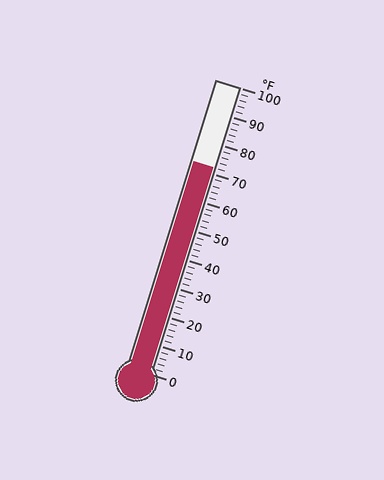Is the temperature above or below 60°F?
The temperature is above 60°F.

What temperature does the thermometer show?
The thermometer shows approximately 72°F.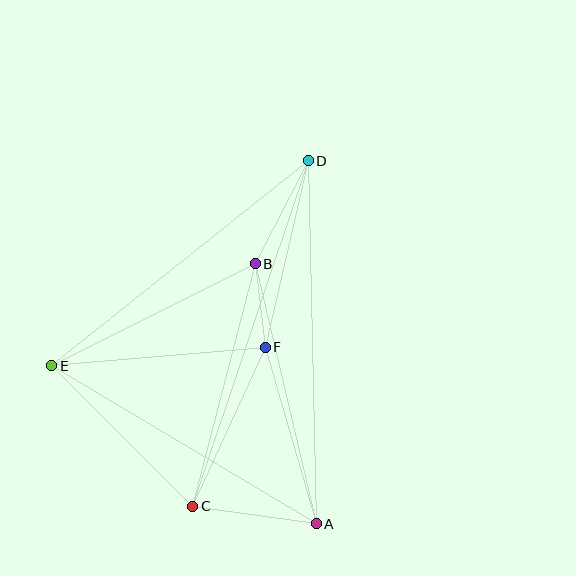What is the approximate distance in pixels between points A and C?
The distance between A and C is approximately 124 pixels.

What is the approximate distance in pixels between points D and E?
The distance between D and E is approximately 329 pixels.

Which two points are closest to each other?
Points B and F are closest to each other.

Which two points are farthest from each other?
Points C and D are farthest from each other.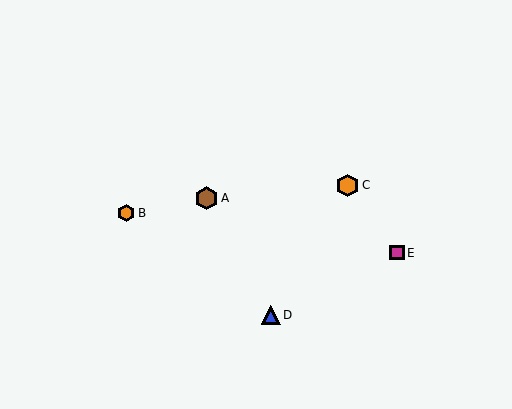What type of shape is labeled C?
Shape C is an orange hexagon.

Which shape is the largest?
The brown hexagon (labeled A) is the largest.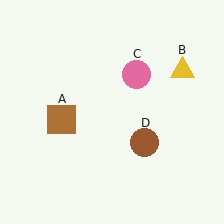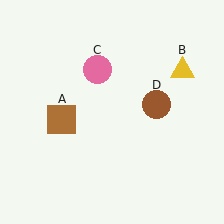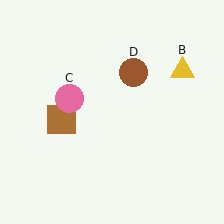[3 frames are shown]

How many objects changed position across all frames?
2 objects changed position: pink circle (object C), brown circle (object D).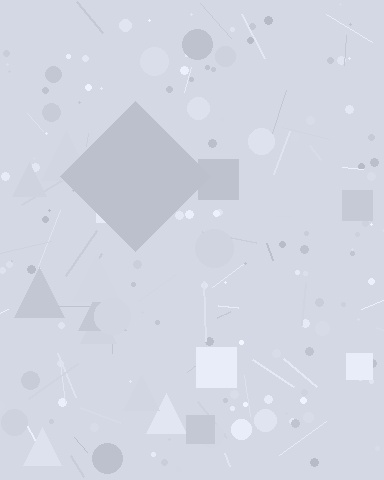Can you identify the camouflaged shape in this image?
The camouflaged shape is a diamond.